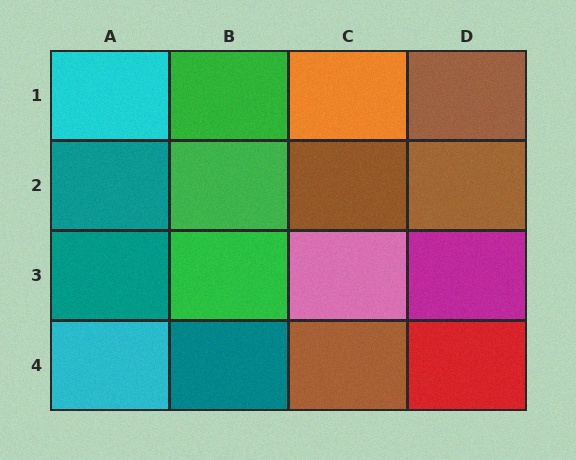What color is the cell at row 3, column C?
Pink.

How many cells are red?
1 cell is red.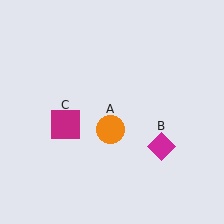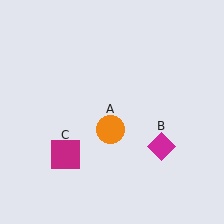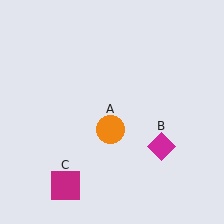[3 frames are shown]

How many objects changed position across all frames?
1 object changed position: magenta square (object C).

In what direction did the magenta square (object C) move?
The magenta square (object C) moved down.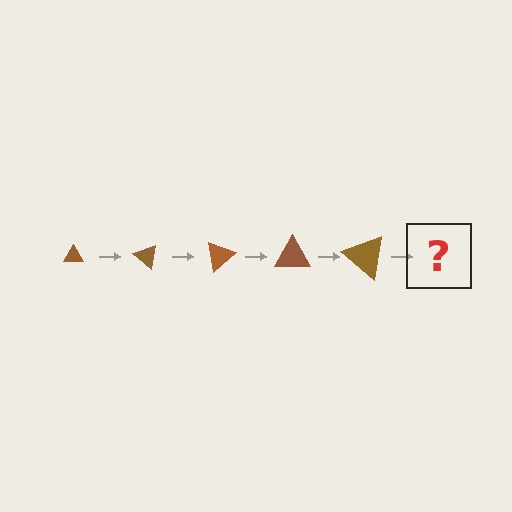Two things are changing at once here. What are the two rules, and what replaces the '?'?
The two rules are that the triangle grows larger each step and it rotates 40 degrees each step. The '?' should be a triangle, larger than the previous one and rotated 200 degrees from the start.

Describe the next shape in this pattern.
It should be a triangle, larger than the previous one and rotated 200 degrees from the start.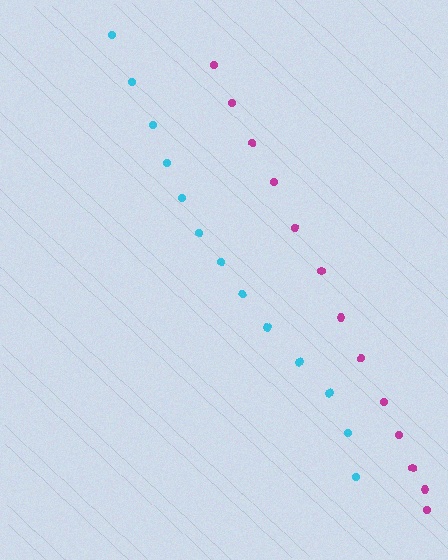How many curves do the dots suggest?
There are 2 distinct paths.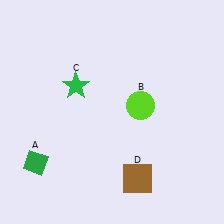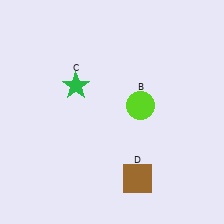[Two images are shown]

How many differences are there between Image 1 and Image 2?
There is 1 difference between the two images.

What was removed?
The green diamond (A) was removed in Image 2.